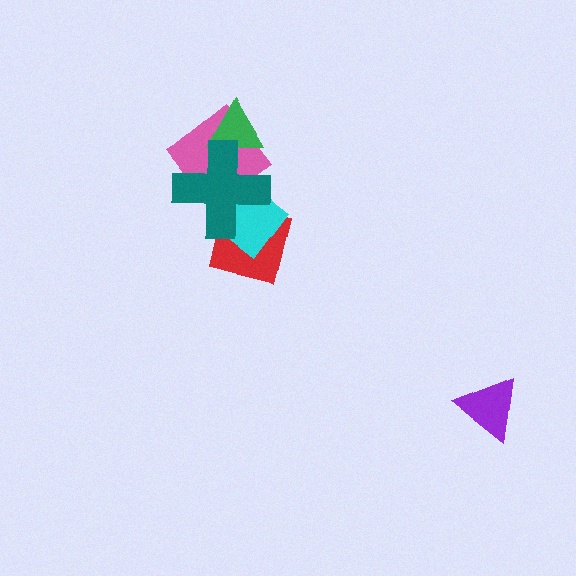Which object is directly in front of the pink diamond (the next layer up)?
The green triangle is directly in front of the pink diamond.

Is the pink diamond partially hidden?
Yes, it is partially covered by another shape.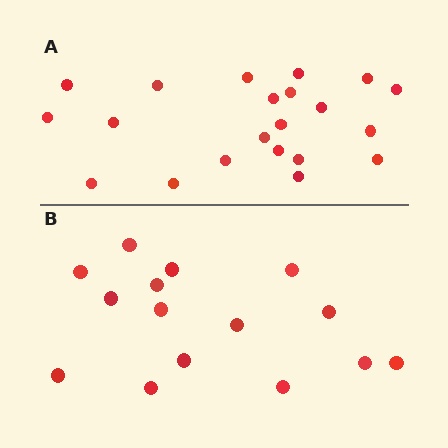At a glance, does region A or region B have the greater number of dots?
Region A (the top region) has more dots.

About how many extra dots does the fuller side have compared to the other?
Region A has about 6 more dots than region B.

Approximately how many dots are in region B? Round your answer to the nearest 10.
About 20 dots. (The exact count is 15, which rounds to 20.)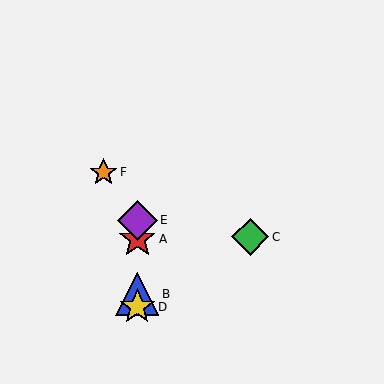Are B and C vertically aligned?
No, B is at x≈137 and C is at x≈250.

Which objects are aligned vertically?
Objects A, B, D, E are aligned vertically.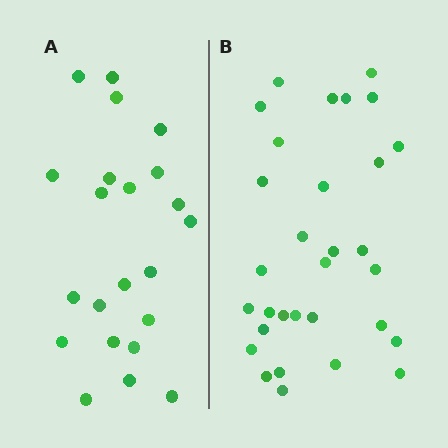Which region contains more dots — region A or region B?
Region B (the right region) has more dots.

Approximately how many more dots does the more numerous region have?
Region B has roughly 8 or so more dots than region A.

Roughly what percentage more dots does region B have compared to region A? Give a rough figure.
About 40% more.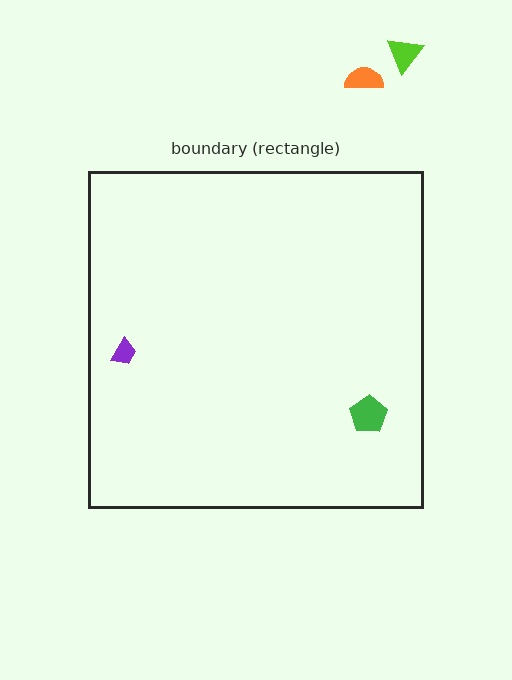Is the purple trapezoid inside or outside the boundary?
Inside.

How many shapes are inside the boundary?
2 inside, 2 outside.